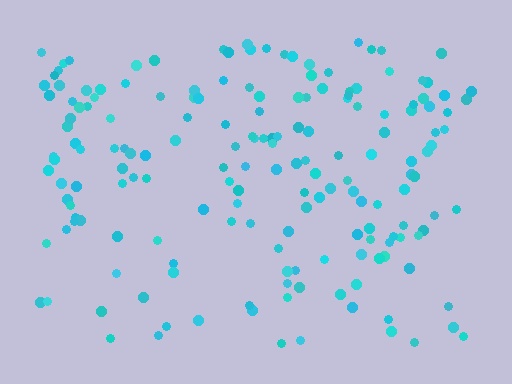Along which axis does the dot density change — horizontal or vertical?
Vertical.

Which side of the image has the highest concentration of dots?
The top.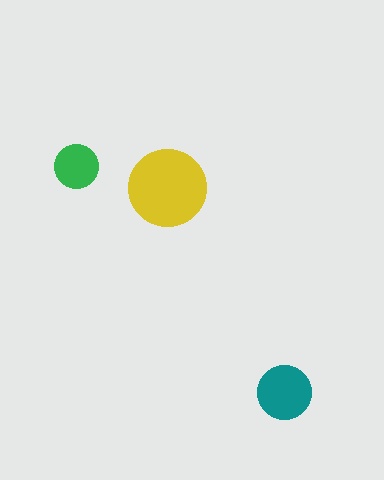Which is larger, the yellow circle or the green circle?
The yellow one.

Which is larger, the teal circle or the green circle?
The teal one.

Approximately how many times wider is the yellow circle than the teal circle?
About 1.5 times wider.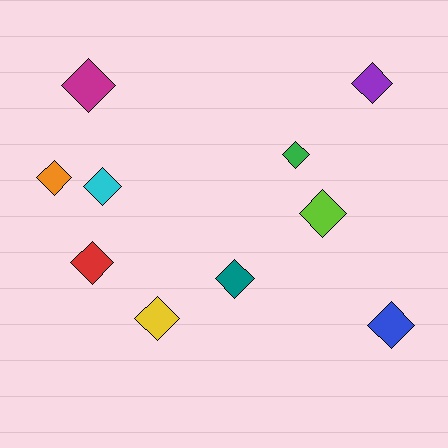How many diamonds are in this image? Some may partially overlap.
There are 10 diamonds.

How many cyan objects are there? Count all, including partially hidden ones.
There is 1 cyan object.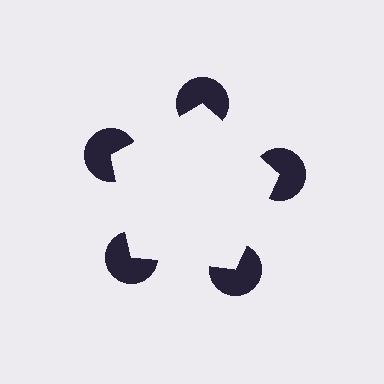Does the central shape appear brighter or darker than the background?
It typically appears slightly brighter than the background, even though no actual brightness change is drawn.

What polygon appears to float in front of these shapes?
An illusory pentagon — its edges are inferred from the aligned wedge cuts in the pac-man discs, not physically drawn.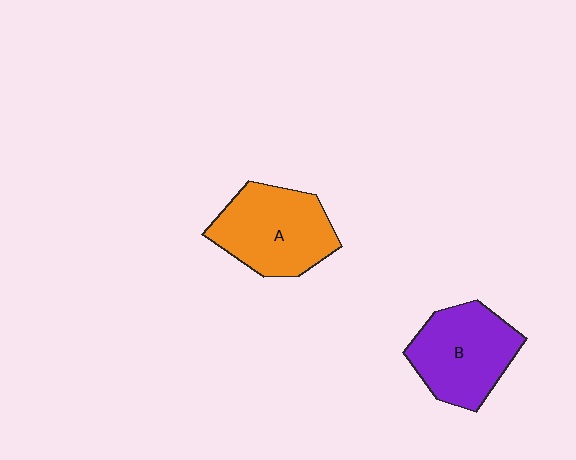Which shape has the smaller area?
Shape B (purple).